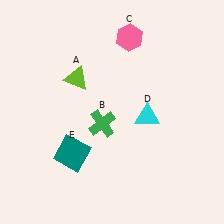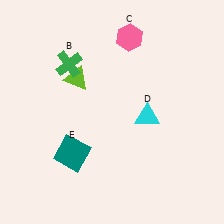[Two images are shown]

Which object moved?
The green cross (B) moved up.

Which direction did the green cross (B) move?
The green cross (B) moved up.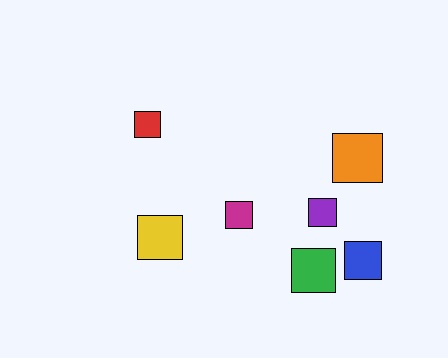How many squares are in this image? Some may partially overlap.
There are 7 squares.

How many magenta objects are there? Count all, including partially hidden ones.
There is 1 magenta object.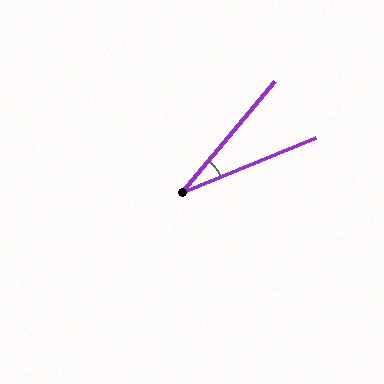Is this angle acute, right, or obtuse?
It is acute.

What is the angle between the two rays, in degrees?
Approximately 28 degrees.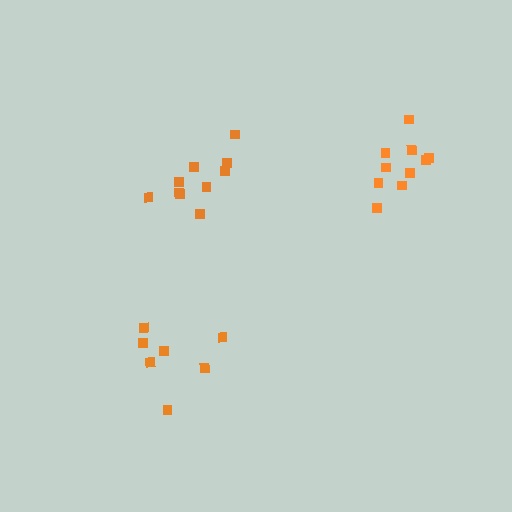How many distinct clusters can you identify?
There are 3 distinct clusters.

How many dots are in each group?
Group 1: 7 dots, Group 2: 10 dots, Group 3: 10 dots (27 total).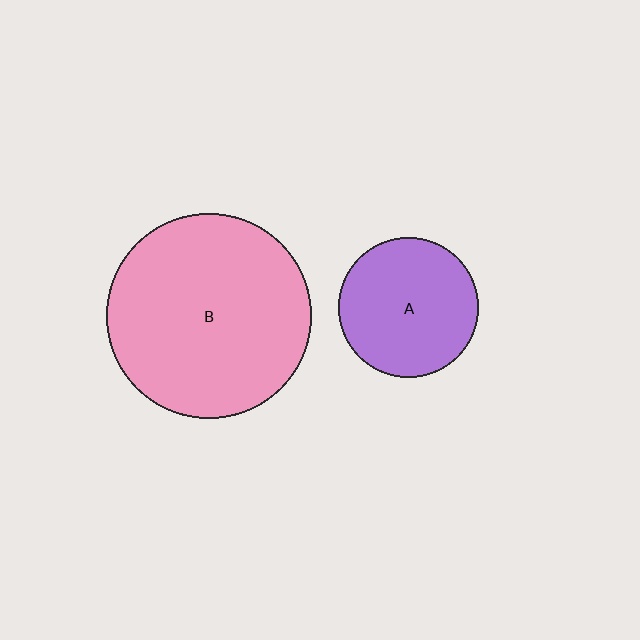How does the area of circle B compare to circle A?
Approximately 2.1 times.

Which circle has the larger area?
Circle B (pink).